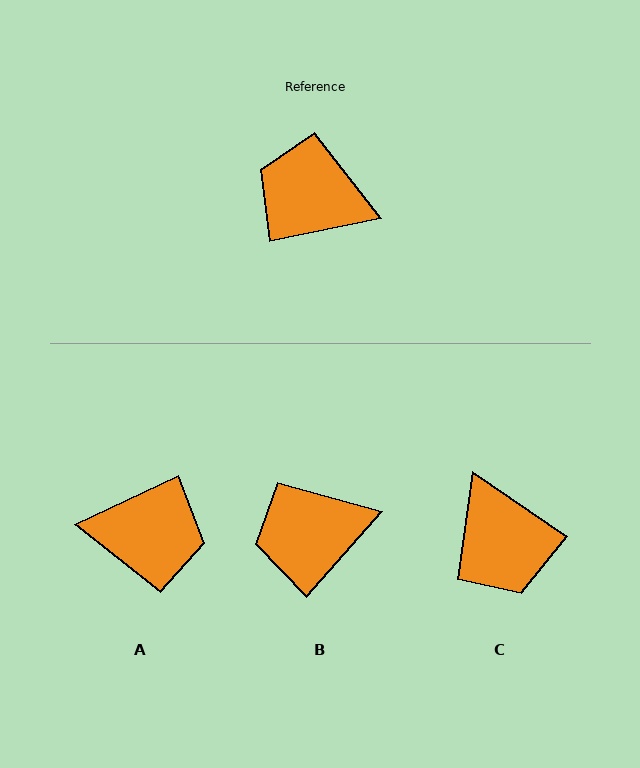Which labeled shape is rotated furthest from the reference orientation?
A, about 166 degrees away.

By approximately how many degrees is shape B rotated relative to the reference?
Approximately 37 degrees counter-clockwise.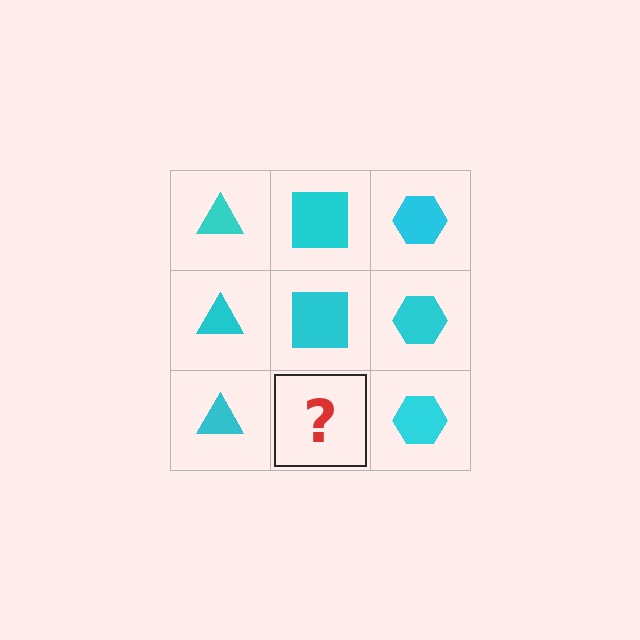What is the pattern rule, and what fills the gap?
The rule is that each column has a consistent shape. The gap should be filled with a cyan square.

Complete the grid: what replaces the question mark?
The question mark should be replaced with a cyan square.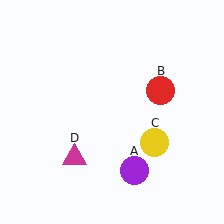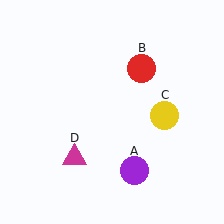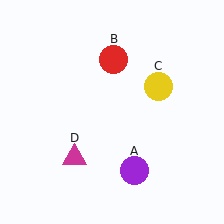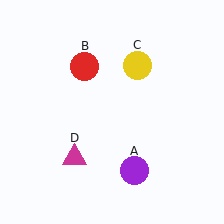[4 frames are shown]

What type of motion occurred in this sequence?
The red circle (object B), yellow circle (object C) rotated counterclockwise around the center of the scene.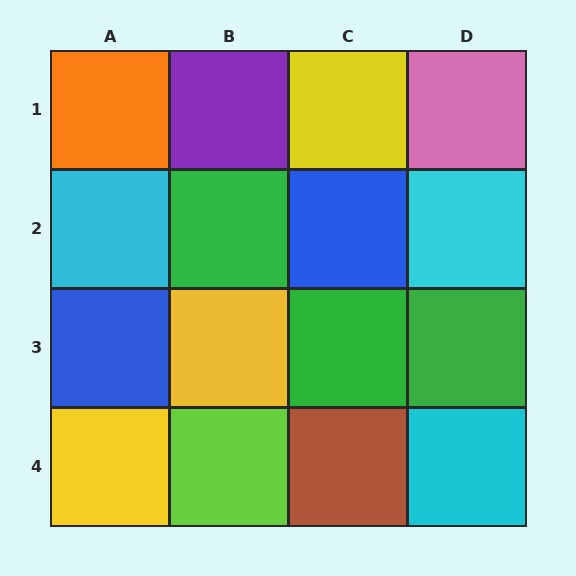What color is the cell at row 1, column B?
Purple.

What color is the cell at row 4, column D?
Cyan.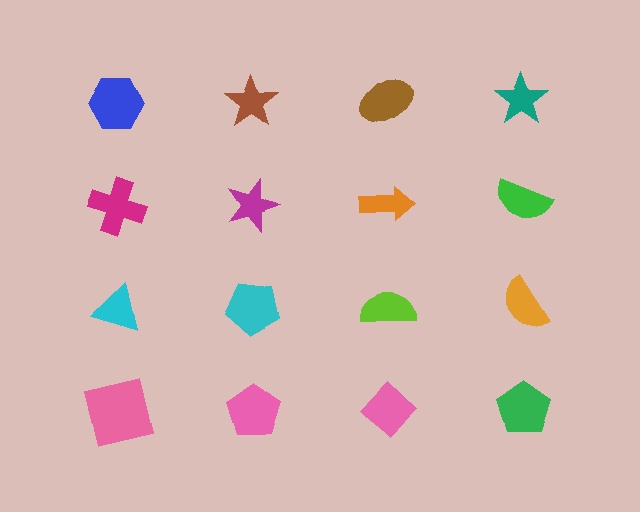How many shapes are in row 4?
4 shapes.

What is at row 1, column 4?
A teal star.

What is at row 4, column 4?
A green pentagon.